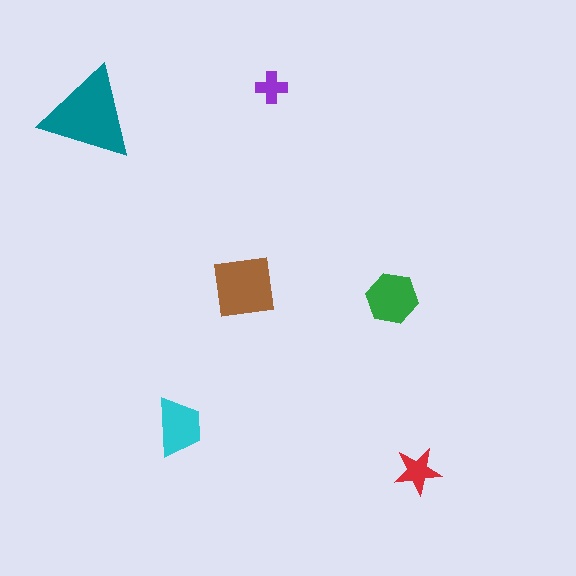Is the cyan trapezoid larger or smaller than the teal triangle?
Smaller.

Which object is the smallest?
The purple cross.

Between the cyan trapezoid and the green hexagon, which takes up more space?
The green hexagon.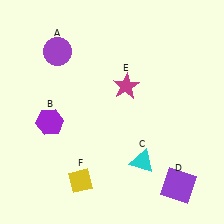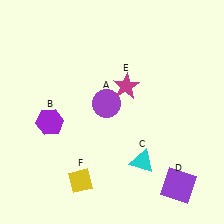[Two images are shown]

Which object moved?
The purple circle (A) moved down.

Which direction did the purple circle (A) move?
The purple circle (A) moved down.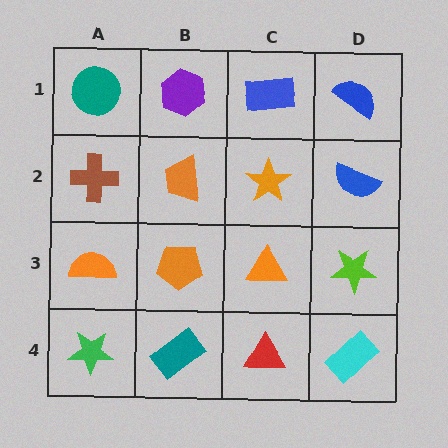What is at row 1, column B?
A purple hexagon.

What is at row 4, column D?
A cyan rectangle.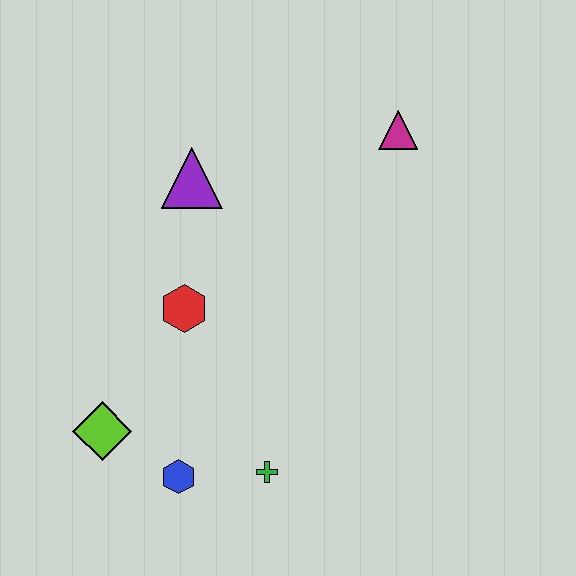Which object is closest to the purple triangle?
The red hexagon is closest to the purple triangle.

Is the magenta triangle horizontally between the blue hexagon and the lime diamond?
No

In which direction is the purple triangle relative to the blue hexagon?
The purple triangle is above the blue hexagon.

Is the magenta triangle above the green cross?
Yes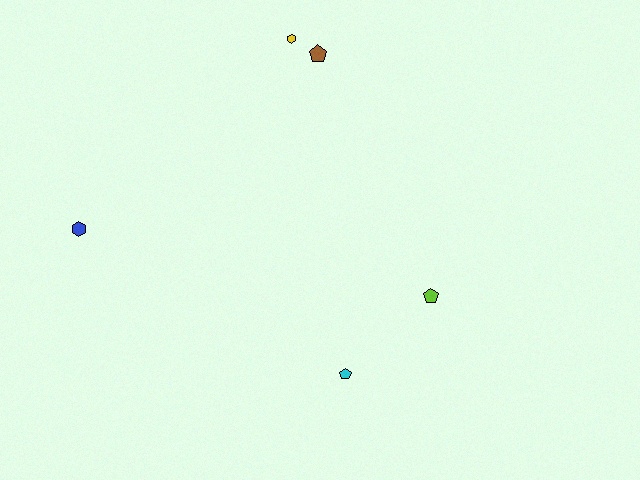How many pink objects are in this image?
There are no pink objects.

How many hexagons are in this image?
There are 2 hexagons.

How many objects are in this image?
There are 5 objects.